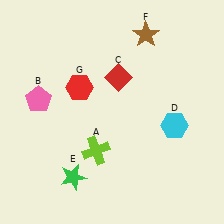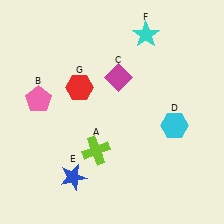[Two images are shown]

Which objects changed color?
C changed from red to magenta. E changed from green to blue. F changed from brown to cyan.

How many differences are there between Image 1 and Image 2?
There are 3 differences between the two images.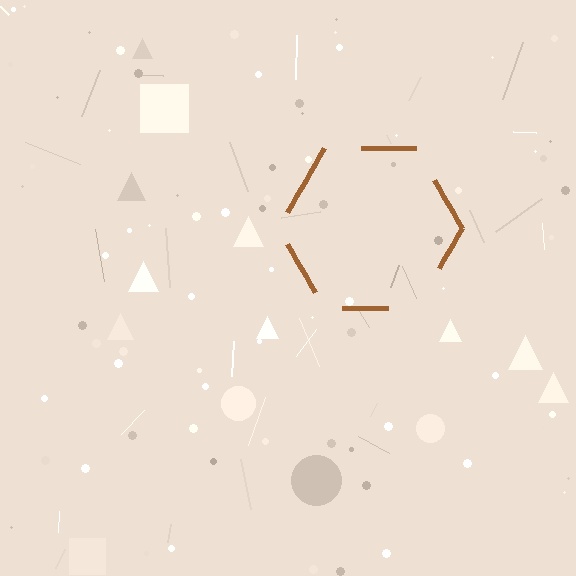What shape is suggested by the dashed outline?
The dashed outline suggests a hexagon.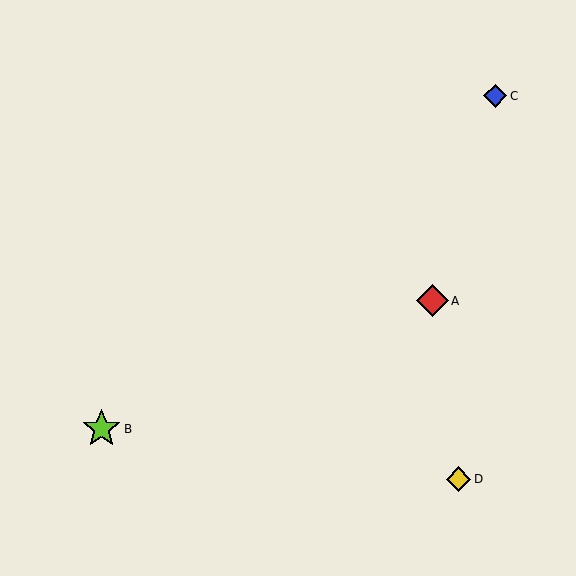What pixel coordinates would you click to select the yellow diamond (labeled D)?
Click at (458, 479) to select the yellow diamond D.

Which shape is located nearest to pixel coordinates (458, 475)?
The yellow diamond (labeled D) at (458, 479) is nearest to that location.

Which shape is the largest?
The lime star (labeled B) is the largest.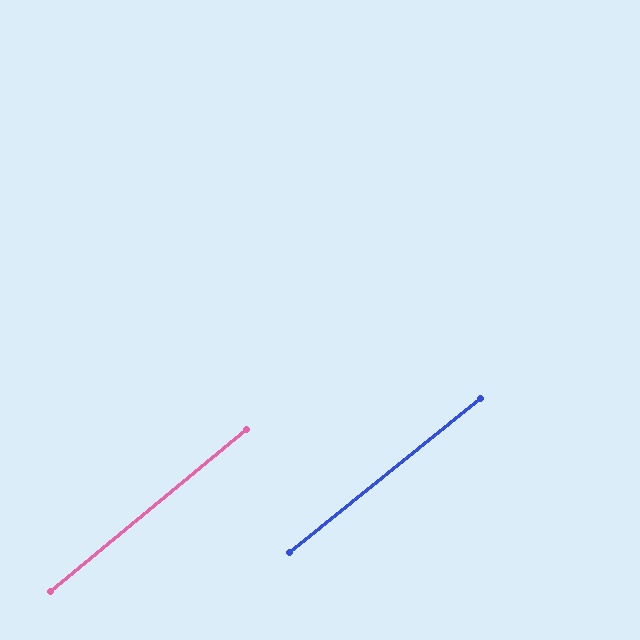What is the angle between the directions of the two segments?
Approximately 1 degree.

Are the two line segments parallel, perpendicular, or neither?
Parallel — their directions differ by only 0.8°.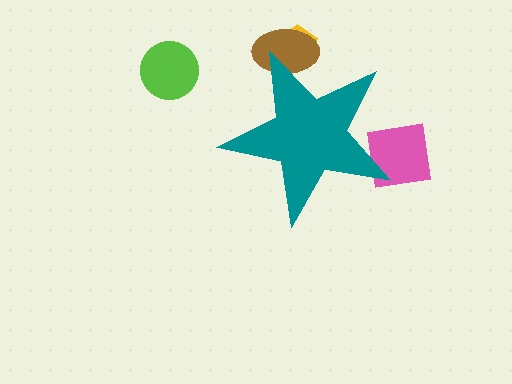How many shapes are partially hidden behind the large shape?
3 shapes are partially hidden.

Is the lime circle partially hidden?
No, the lime circle is fully visible.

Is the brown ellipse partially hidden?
Yes, the brown ellipse is partially hidden behind the teal star.